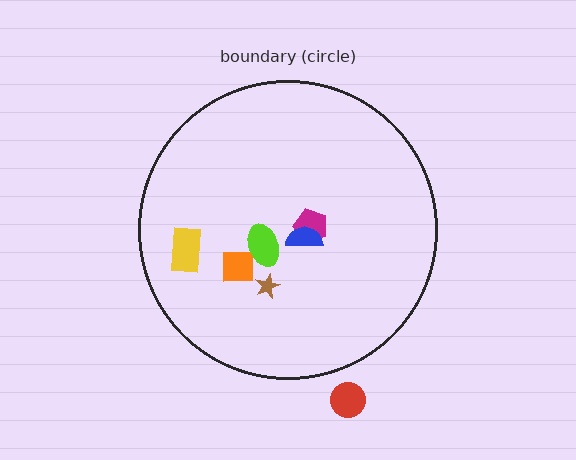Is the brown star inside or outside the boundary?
Inside.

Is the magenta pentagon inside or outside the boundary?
Inside.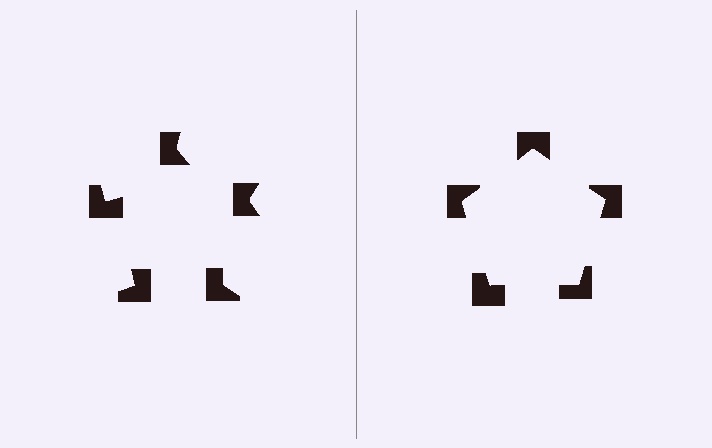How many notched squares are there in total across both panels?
10 — 5 on each side.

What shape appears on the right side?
An illusory pentagon.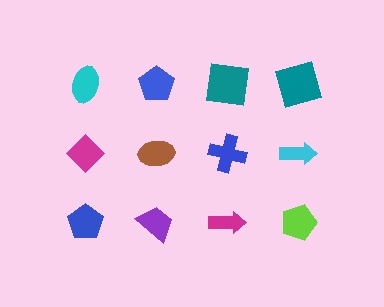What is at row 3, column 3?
A magenta arrow.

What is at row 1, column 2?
A blue pentagon.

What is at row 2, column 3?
A blue cross.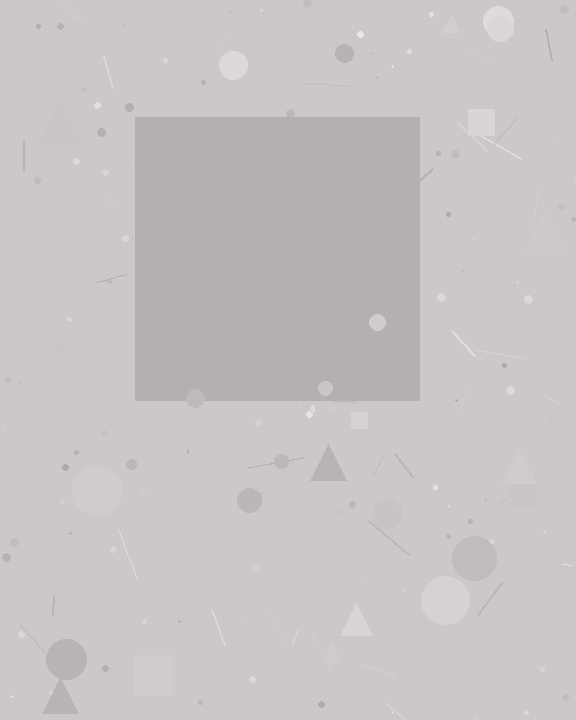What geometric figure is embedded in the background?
A square is embedded in the background.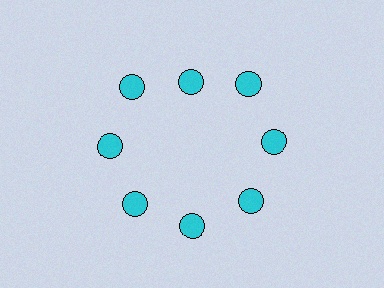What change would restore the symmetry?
The symmetry would be restored by moving it outward, back onto the ring so that all 8 circles sit at equal angles and equal distance from the center.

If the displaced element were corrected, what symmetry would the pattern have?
It would have 8-fold rotational symmetry — the pattern would map onto itself every 45 degrees.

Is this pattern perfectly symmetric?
No. The 8 cyan circles are arranged in a ring, but one element near the 12 o'clock position is pulled inward toward the center, breaking the 8-fold rotational symmetry.